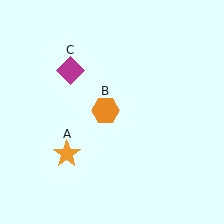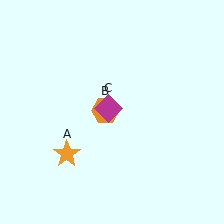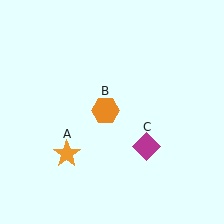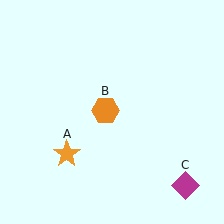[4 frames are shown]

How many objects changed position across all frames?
1 object changed position: magenta diamond (object C).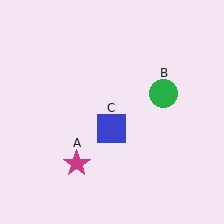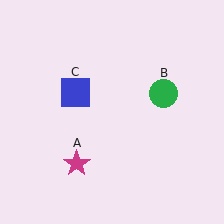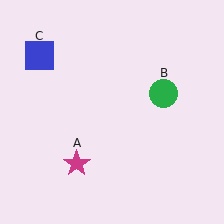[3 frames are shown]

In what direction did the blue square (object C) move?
The blue square (object C) moved up and to the left.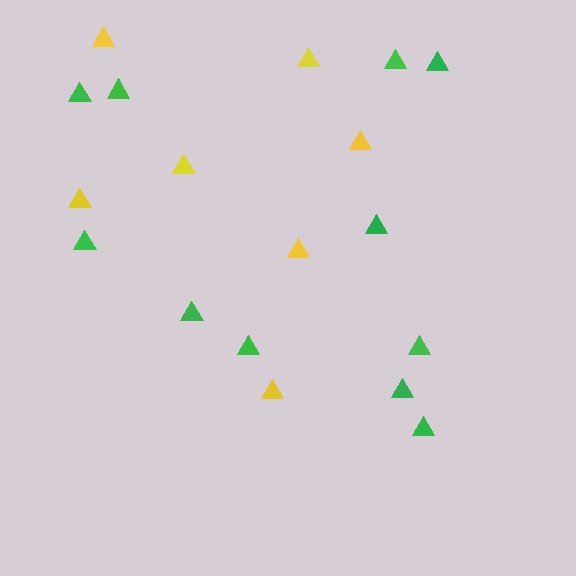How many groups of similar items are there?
There are 2 groups: one group of yellow triangles (7) and one group of green triangles (11).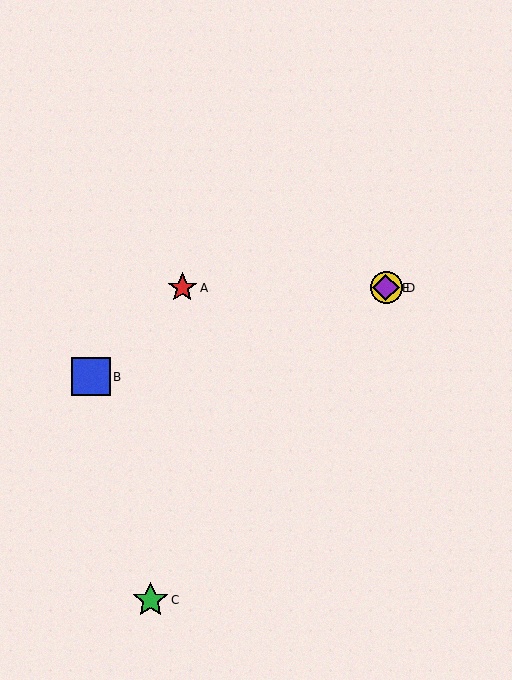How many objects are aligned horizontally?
3 objects (A, D, E) are aligned horizontally.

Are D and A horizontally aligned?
Yes, both are at y≈288.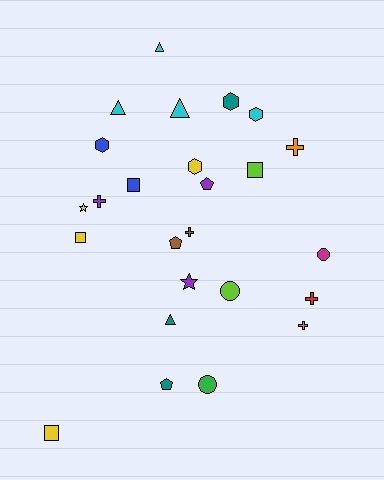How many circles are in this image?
There are 3 circles.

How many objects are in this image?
There are 25 objects.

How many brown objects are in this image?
There are 2 brown objects.